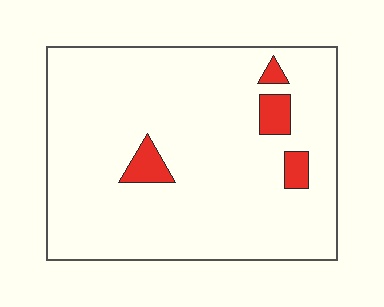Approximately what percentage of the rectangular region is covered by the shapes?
Approximately 5%.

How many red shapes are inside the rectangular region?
4.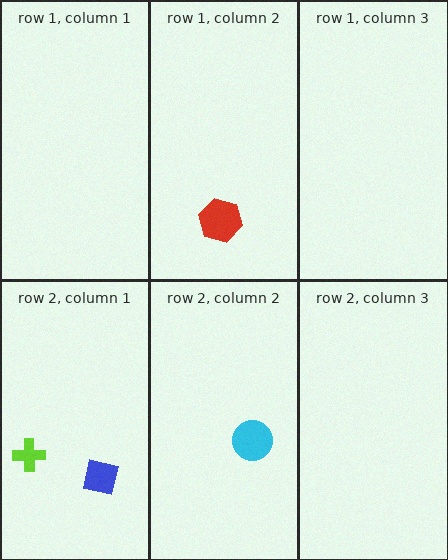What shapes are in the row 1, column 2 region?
The red hexagon.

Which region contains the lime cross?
The row 2, column 1 region.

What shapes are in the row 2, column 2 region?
The cyan circle.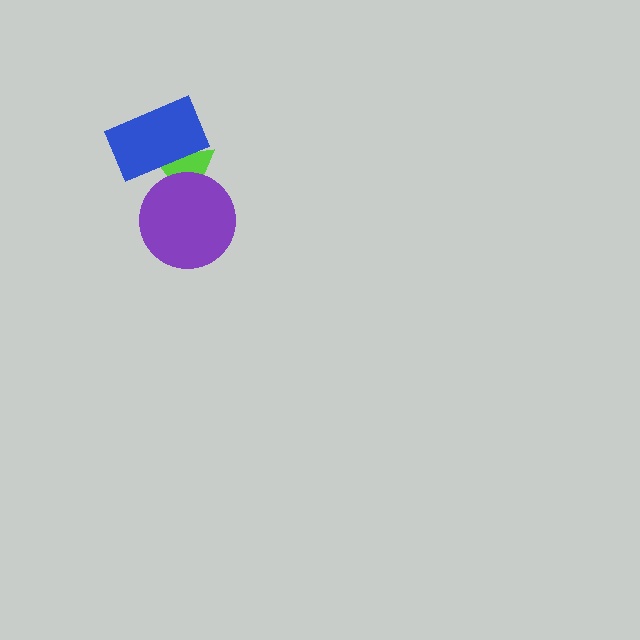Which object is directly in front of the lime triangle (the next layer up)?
The purple circle is directly in front of the lime triangle.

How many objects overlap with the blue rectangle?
1 object overlaps with the blue rectangle.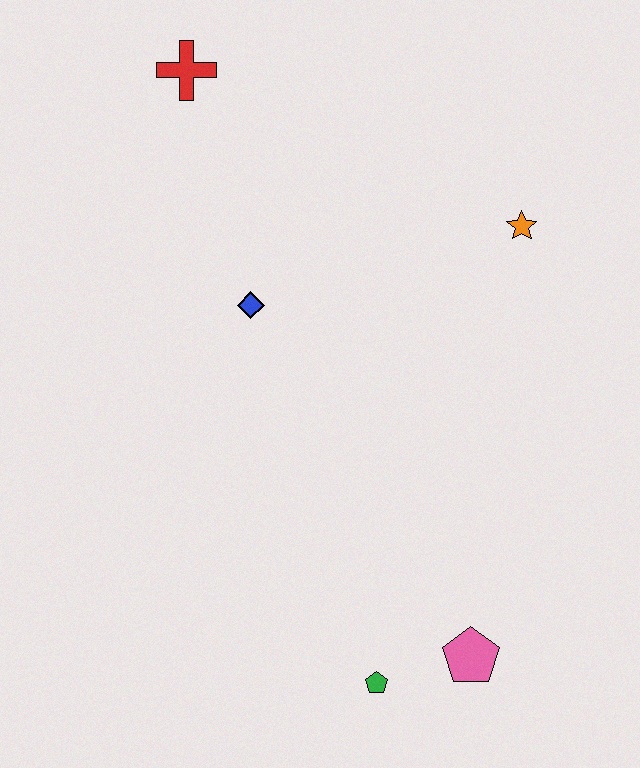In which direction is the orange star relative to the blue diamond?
The orange star is to the right of the blue diamond.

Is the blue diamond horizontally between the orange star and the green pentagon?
No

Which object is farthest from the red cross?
The pink pentagon is farthest from the red cross.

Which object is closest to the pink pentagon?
The green pentagon is closest to the pink pentagon.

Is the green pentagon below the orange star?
Yes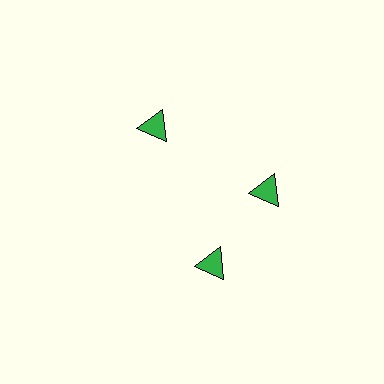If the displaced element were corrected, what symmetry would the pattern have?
It would have 3-fold rotational symmetry — the pattern would map onto itself every 120 degrees.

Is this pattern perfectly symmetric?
No. The 3 green triangles are arranged in a ring, but one element near the 7 o'clock position is rotated out of alignment along the ring, breaking the 3-fold rotational symmetry.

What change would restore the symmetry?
The symmetry would be restored by rotating it back into even spacing with its neighbors so that all 3 triangles sit at equal angles and equal distance from the center.